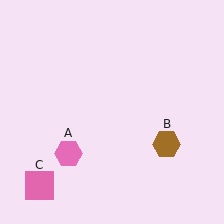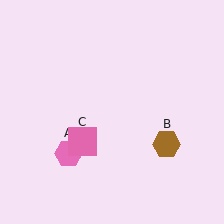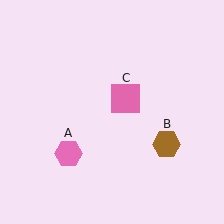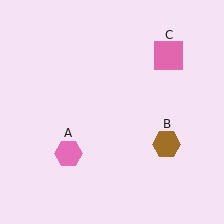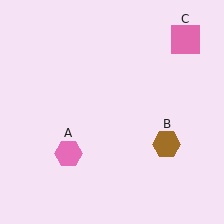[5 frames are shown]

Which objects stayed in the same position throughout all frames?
Pink hexagon (object A) and brown hexagon (object B) remained stationary.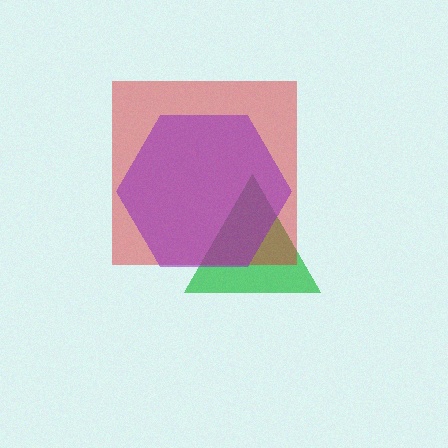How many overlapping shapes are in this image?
There are 3 overlapping shapes in the image.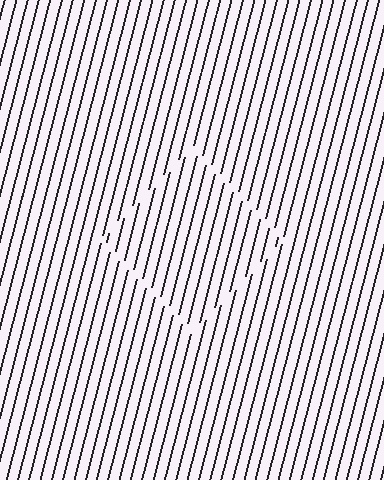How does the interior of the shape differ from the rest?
The interior of the shape contains the same grating, shifted by half a period — the contour is defined by the phase discontinuity where line-ends from the inner and outer gratings abut.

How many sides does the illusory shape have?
4 sides — the line-ends trace a square.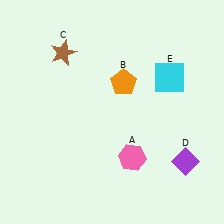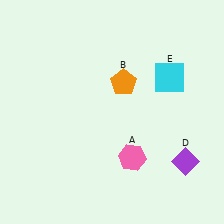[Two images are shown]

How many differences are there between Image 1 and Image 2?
There is 1 difference between the two images.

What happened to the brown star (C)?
The brown star (C) was removed in Image 2. It was in the top-left area of Image 1.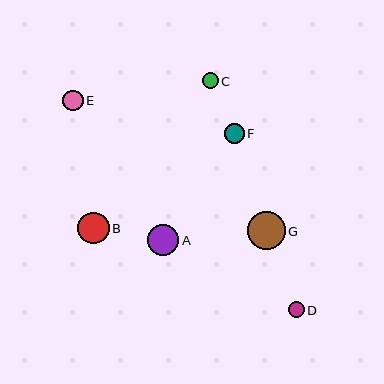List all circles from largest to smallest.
From largest to smallest: G, B, A, E, F, D, C.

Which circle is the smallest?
Circle C is the smallest with a size of approximately 16 pixels.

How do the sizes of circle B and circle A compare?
Circle B and circle A are approximately the same size.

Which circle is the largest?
Circle G is the largest with a size of approximately 38 pixels.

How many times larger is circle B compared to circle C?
Circle B is approximately 1.9 times the size of circle C.